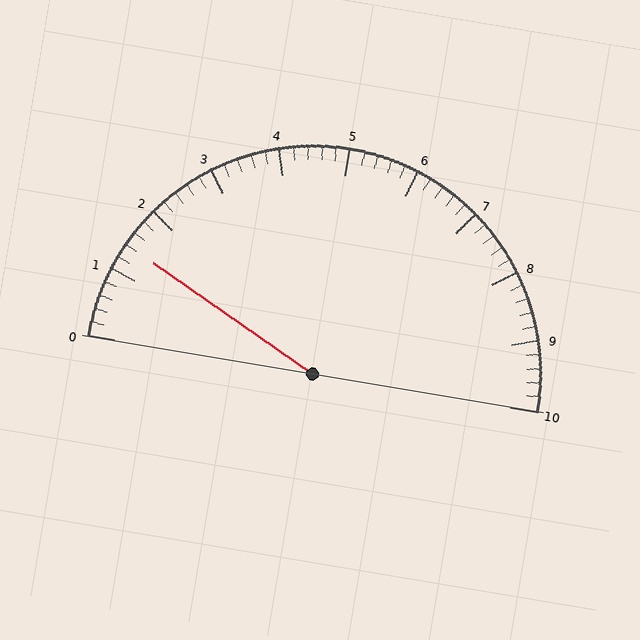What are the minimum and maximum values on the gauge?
The gauge ranges from 0 to 10.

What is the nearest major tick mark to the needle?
The nearest major tick mark is 1.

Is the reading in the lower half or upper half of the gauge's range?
The reading is in the lower half of the range (0 to 10).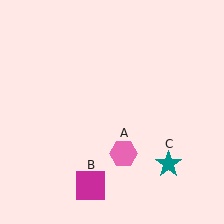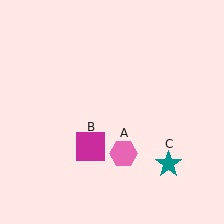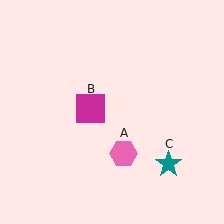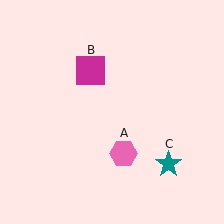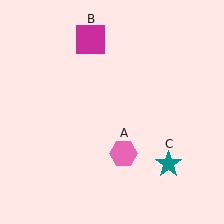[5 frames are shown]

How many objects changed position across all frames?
1 object changed position: magenta square (object B).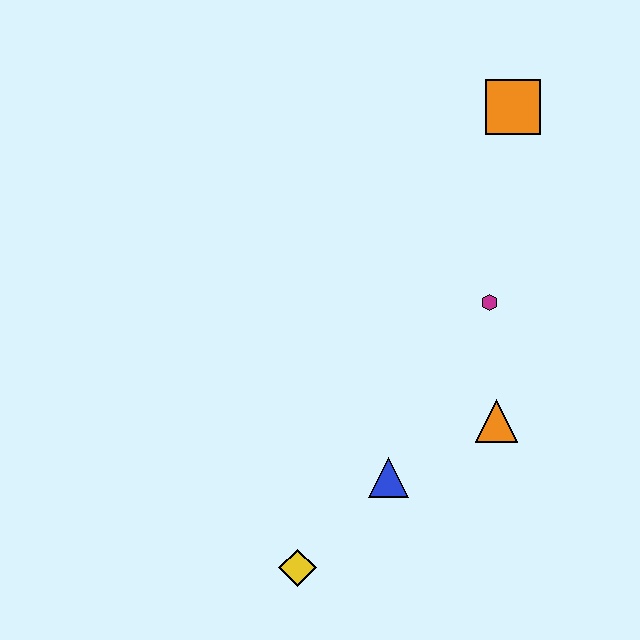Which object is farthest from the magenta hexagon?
The yellow diamond is farthest from the magenta hexagon.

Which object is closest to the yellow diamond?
The blue triangle is closest to the yellow diamond.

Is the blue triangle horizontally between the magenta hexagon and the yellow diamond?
Yes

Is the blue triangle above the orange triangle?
No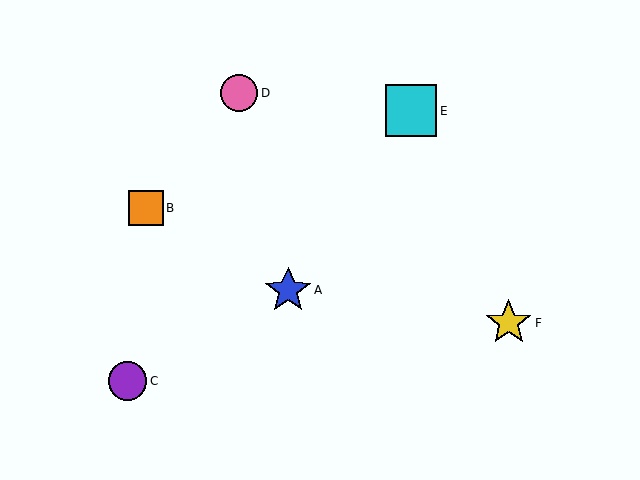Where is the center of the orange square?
The center of the orange square is at (146, 208).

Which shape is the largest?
The cyan square (labeled E) is the largest.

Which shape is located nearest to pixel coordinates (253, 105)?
The pink circle (labeled D) at (239, 93) is nearest to that location.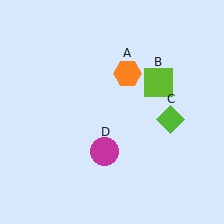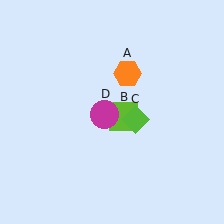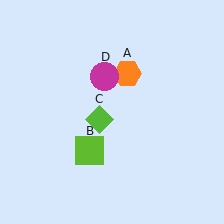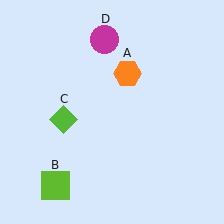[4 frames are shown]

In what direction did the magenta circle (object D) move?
The magenta circle (object D) moved up.